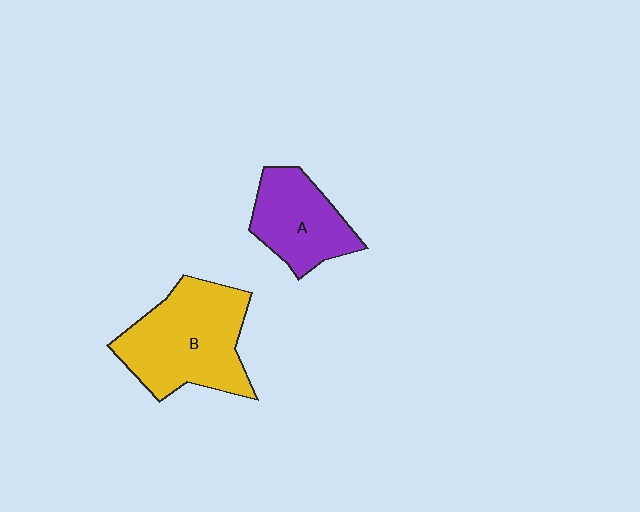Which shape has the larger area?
Shape B (yellow).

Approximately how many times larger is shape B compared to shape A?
Approximately 1.5 times.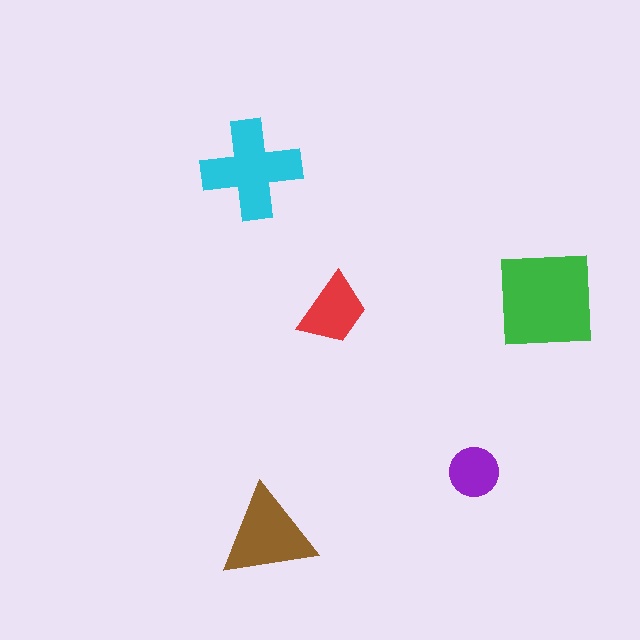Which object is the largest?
The green square.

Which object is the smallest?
The purple circle.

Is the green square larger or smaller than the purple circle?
Larger.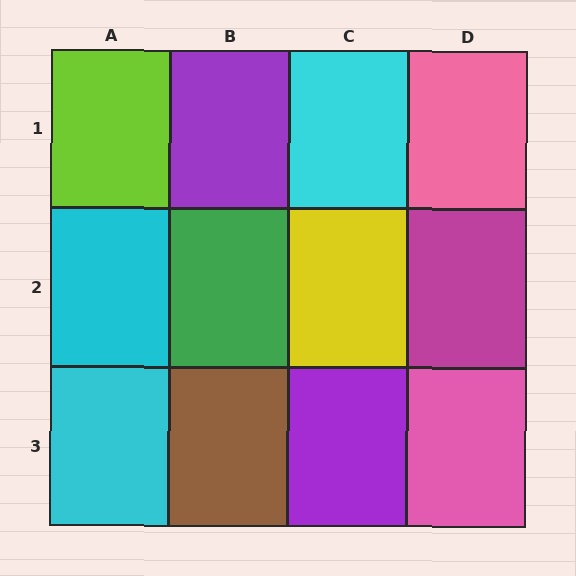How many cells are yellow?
1 cell is yellow.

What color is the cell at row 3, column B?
Brown.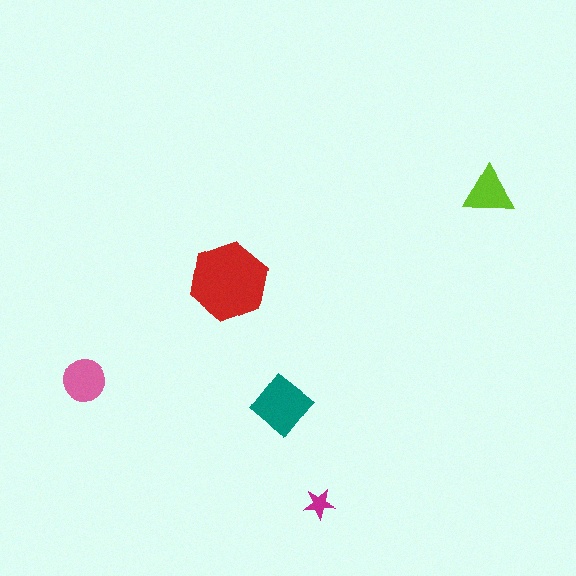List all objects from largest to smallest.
The red hexagon, the teal diamond, the pink circle, the lime triangle, the magenta star.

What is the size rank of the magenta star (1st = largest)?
5th.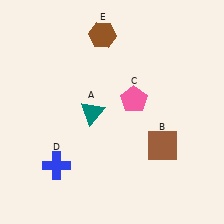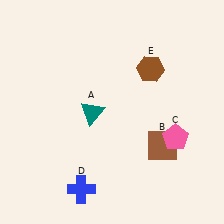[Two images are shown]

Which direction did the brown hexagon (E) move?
The brown hexagon (E) moved right.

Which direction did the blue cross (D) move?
The blue cross (D) moved right.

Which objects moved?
The objects that moved are: the pink pentagon (C), the blue cross (D), the brown hexagon (E).